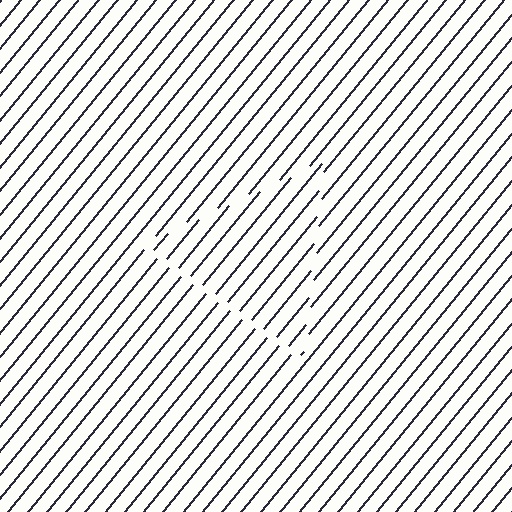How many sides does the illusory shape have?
3 sides — the line-ends trace a triangle.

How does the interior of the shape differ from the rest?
The interior of the shape contains the same grating, shifted by half a period — the contour is defined by the phase discontinuity where line-ends from the inner and outer gratings abut.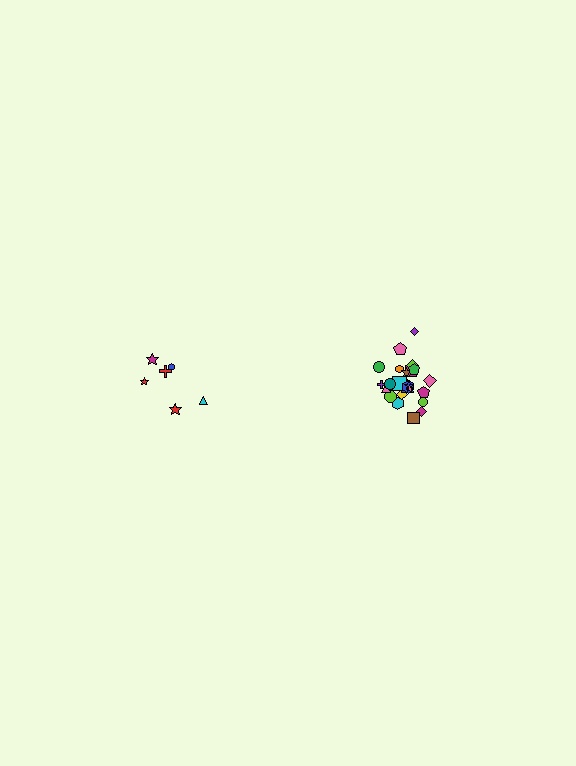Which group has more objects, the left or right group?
The right group.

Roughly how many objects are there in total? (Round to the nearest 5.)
Roughly 30 objects in total.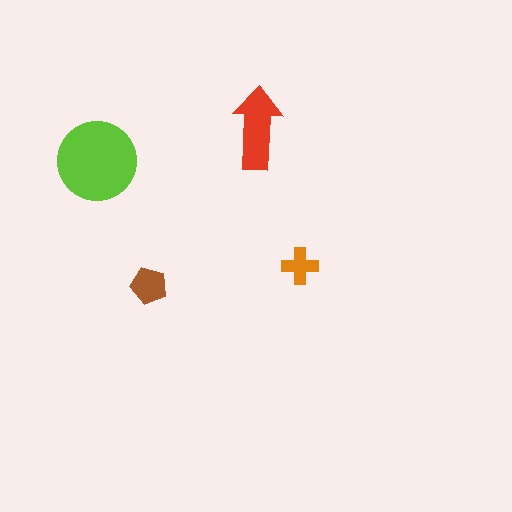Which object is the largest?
The lime circle.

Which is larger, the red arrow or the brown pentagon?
The red arrow.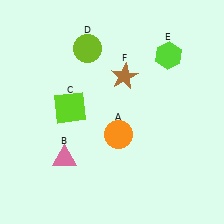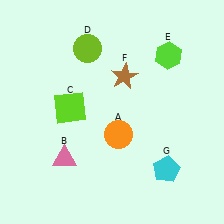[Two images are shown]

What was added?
A cyan pentagon (G) was added in Image 2.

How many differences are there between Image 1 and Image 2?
There is 1 difference between the two images.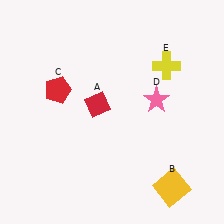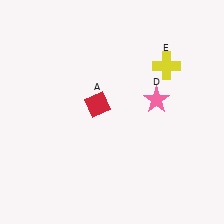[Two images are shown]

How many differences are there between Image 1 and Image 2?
There are 2 differences between the two images.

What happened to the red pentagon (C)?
The red pentagon (C) was removed in Image 2. It was in the top-left area of Image 1.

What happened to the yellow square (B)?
The yellow square (B) was removed in Image 2. It was in the bottom-right area of Image 1.